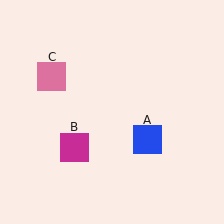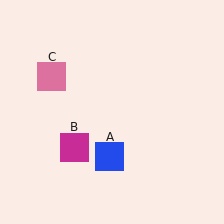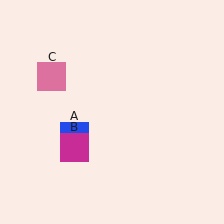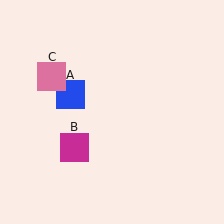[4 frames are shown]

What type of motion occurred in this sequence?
The blue square (object A) rotated clockwise around the center of the scene.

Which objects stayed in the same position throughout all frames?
Magenta square (object B) and pink square (object C) remained stationary.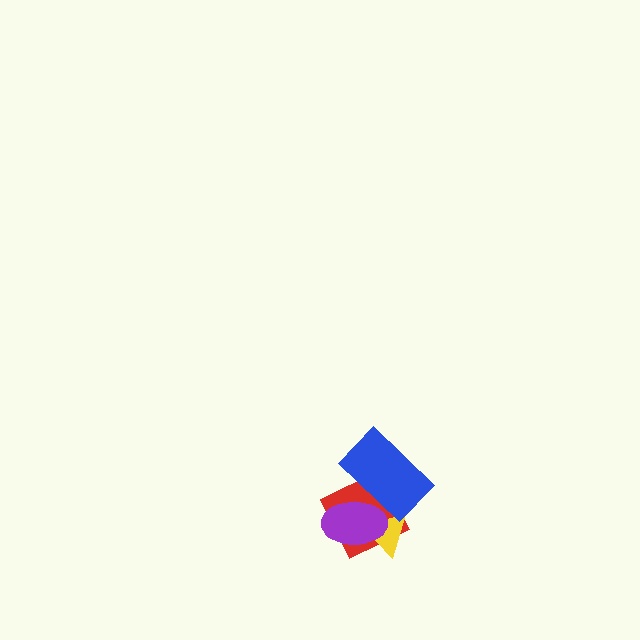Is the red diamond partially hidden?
Yes, it is partially covered by another shape.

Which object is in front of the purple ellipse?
The blue rectangle is in front of the purple ellipse.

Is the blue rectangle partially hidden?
No, no other shape covers it.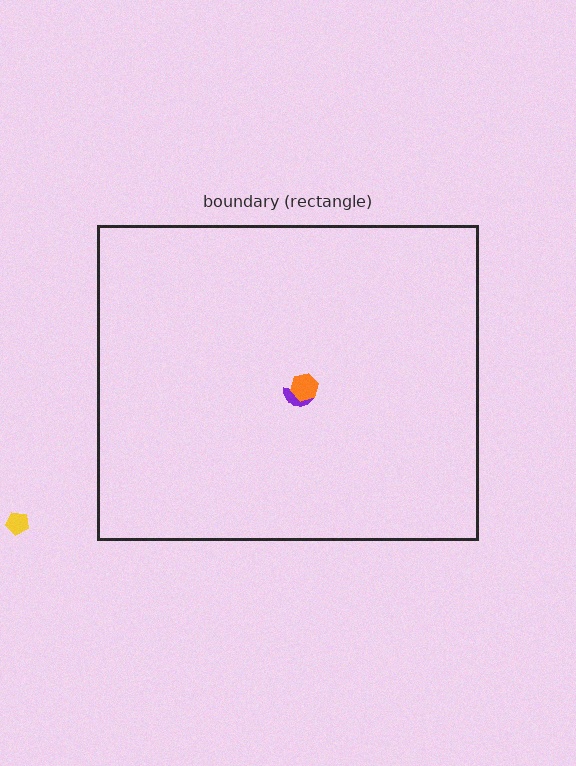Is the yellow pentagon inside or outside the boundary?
Outside.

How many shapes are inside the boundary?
2 inside, 1 outside.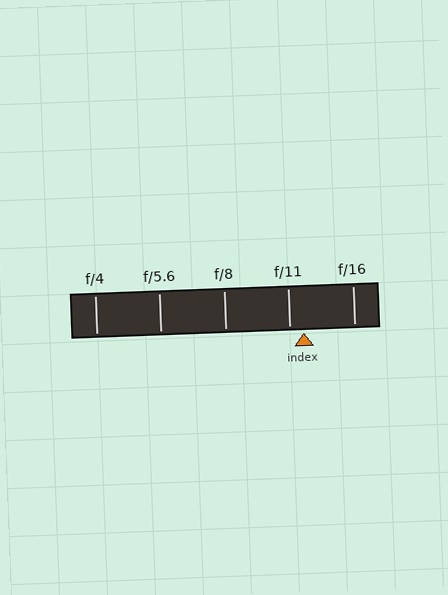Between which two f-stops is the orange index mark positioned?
The index mark is between f/11 and f/16.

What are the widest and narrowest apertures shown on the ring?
The widest aperture shown is f/4 and the narrowest is f/16.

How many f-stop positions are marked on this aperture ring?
There are 5 f-stop positions marked.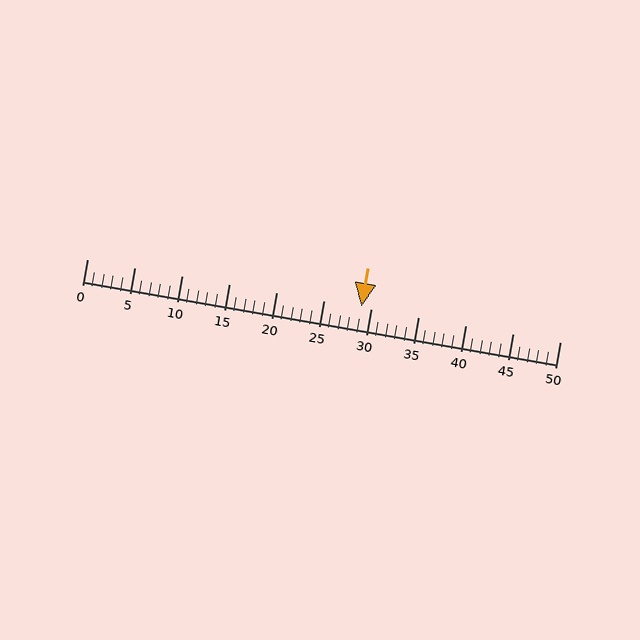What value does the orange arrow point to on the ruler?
The orange arrow points to approximately 29.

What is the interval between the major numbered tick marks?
The major tick marks are spaced 5 units apart.